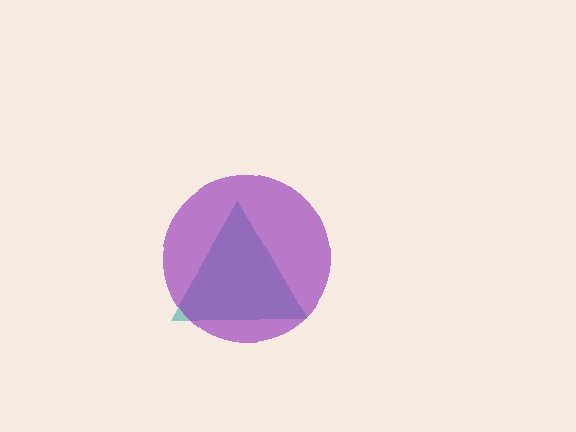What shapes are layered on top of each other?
The layered shapes are: a teal triangle, a purple circle.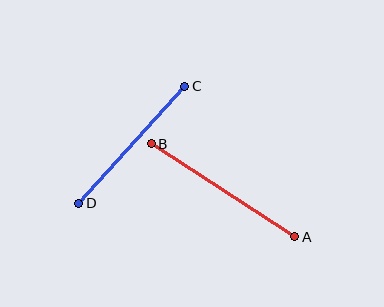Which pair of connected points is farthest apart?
Points A and B are farthest apart.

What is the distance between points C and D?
The distance is approximately 158 pixels.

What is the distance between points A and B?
The distance is approximately 171 pixels.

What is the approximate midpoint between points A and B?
The midpoint is at approximately (223, 190) pixels.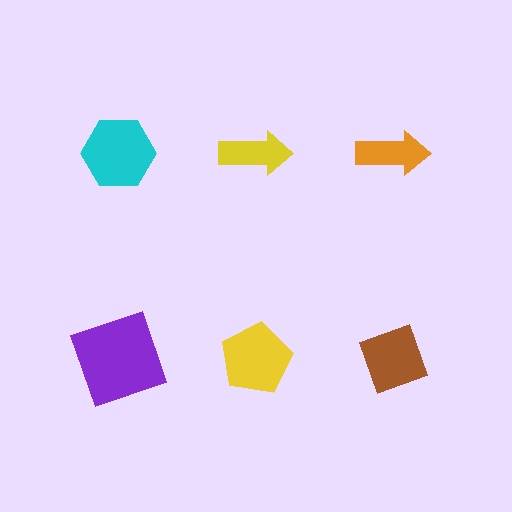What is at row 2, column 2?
A yellow pentagon.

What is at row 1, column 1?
A cyan hexagon.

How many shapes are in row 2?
3 shapes.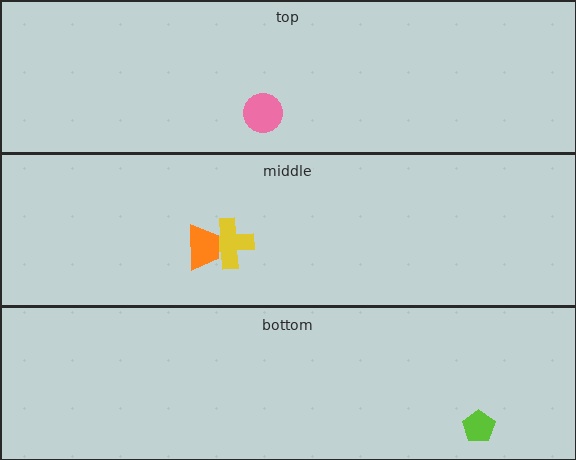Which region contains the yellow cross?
The middle region.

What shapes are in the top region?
The pink circle.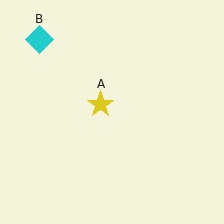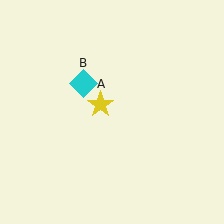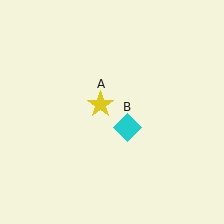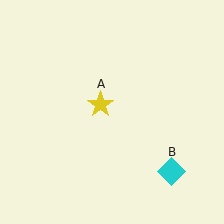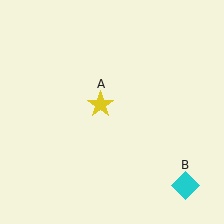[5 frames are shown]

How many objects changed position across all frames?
1 object changed position: cyan diamond (object B).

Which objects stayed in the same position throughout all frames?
Yellow star (object A) remained stationary.